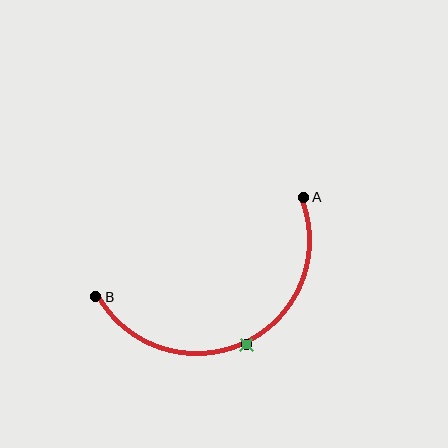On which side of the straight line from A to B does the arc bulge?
The arc bulges below the straight line connecting A and B.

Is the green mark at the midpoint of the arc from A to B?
Yes. The green mark lies on the arc at equal arc-length from both A and B — it is the arc midpoint.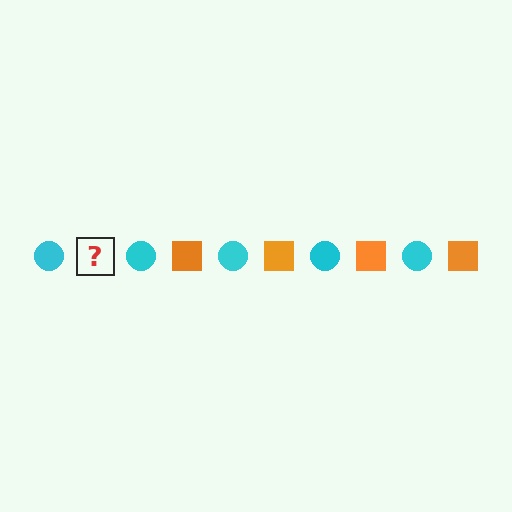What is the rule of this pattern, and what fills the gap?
The rule is that the pattern alternates between cyan circle and orange square. The gap should be filled with an orange square.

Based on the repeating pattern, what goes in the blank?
The blank should be an orange square.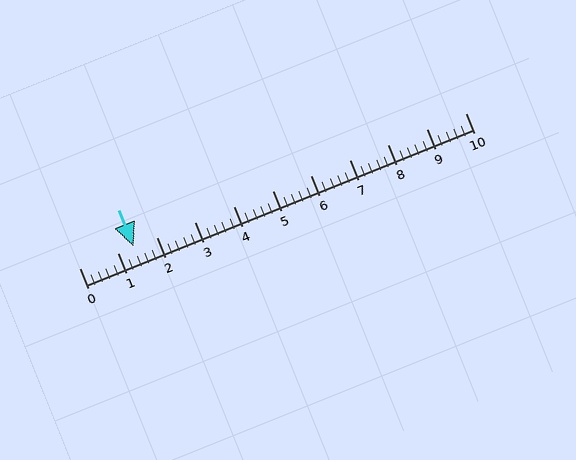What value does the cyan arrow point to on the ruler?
The cyan arrow points to approximately 1.4.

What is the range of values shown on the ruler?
The ruler shows values from 0 to 10.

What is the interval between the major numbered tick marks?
The major tick marks are spaced 1 units apart.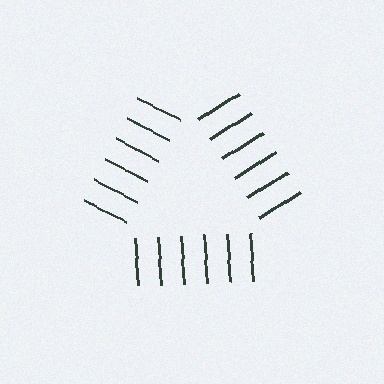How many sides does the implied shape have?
3 sides — the line-ends trace a triangle.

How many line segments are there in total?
18 — 6 along each of the 3 edges.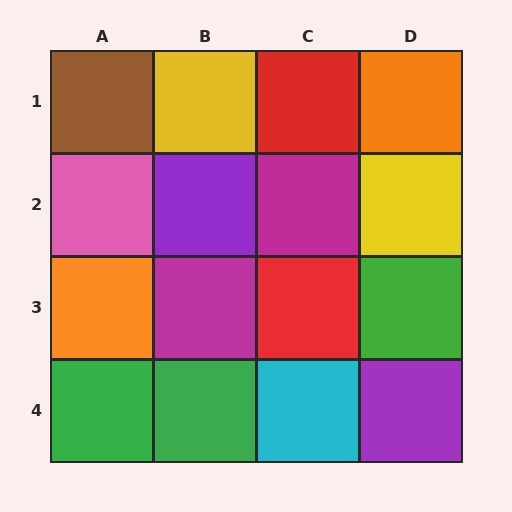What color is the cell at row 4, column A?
Green.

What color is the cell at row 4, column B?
Green.